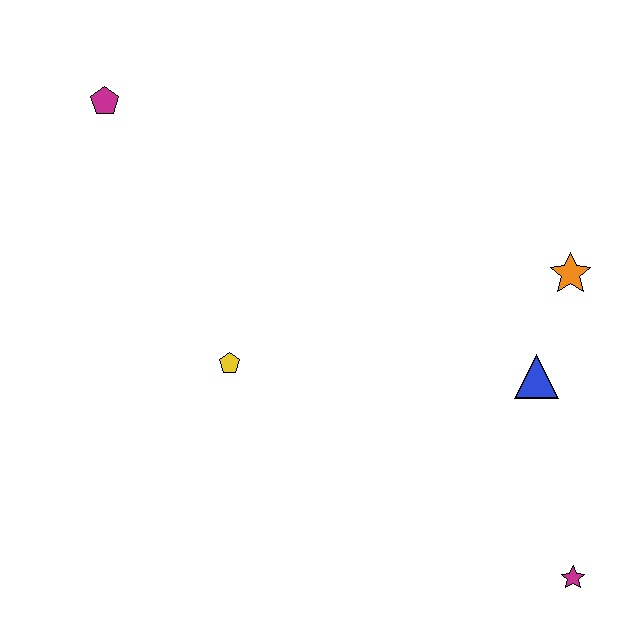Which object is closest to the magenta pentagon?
The yellow pentagon is closest to the magenta pentagon.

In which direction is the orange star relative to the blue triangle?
The orange star is above the blue triangle.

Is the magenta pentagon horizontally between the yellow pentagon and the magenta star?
No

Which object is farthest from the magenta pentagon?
The magenta star is farthest from the magenta pentagon.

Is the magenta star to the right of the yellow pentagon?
Yes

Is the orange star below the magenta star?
No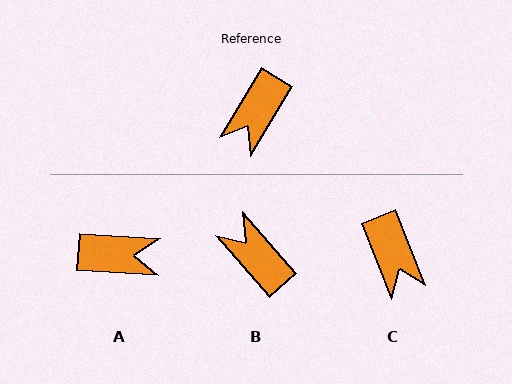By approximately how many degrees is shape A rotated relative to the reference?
Approximately 117 degrees counter-clockwise.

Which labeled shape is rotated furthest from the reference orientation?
A, about 117 degrees away.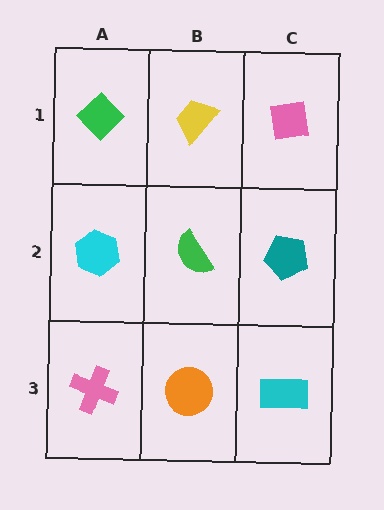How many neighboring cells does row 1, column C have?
2.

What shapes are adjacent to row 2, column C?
A pink square (row 1, column C), a cyan rectangle (row 3, column C), a green semicircle (row 2, column B).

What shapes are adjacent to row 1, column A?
A cyan hexagon (row 2, column A), a yellow trapezoid (row 1, column B).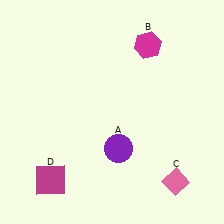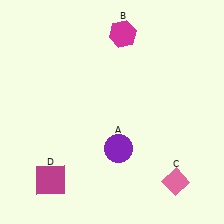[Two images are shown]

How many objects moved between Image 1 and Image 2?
1 object moved between the two images.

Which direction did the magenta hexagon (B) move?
The magenta hexagon (B) moved left.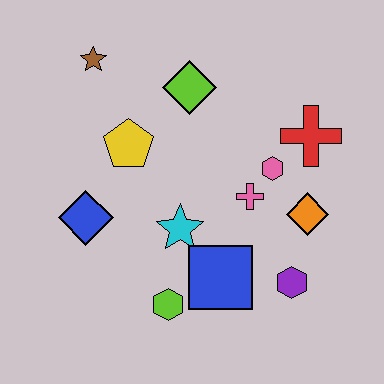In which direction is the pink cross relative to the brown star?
The pink cross is to the right of the brown star.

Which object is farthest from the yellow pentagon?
The purple hexagon is farthest from the yellow pentagon.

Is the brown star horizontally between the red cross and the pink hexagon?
No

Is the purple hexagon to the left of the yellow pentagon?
No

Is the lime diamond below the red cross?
No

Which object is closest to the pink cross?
The pink hexagon is closest to the pink cross.